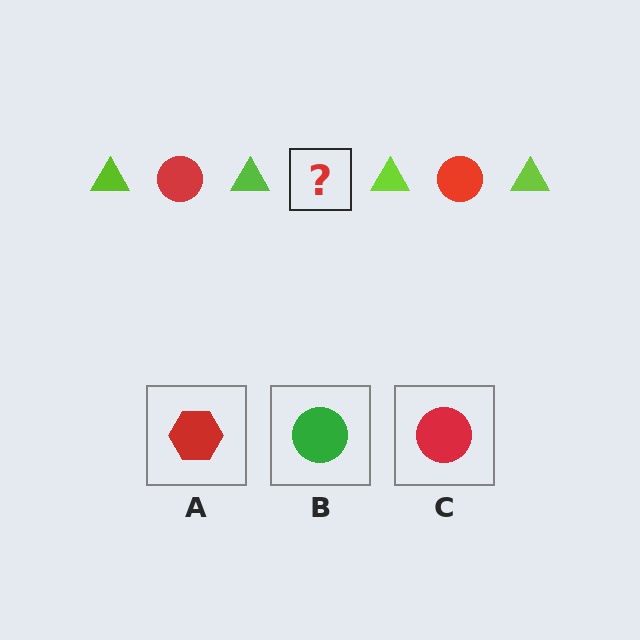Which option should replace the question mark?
Option C.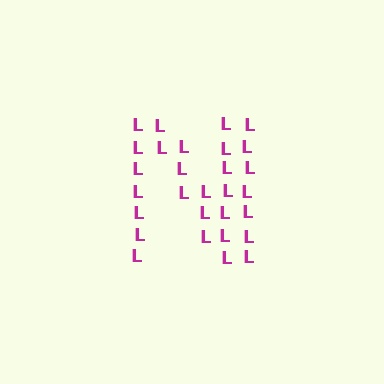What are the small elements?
The small elements are letter L's.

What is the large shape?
The large shape is the letter N.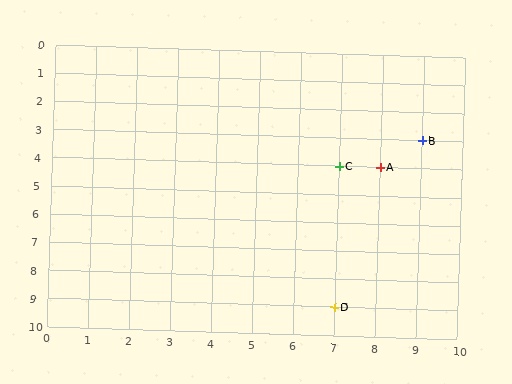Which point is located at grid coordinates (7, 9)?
Point D is at (7, 9).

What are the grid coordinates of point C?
Point C is at grid coordinates (7, 4).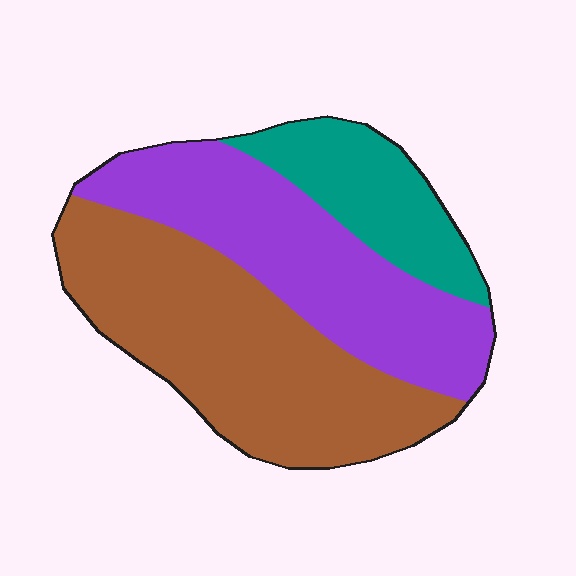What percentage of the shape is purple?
Purple takes up about three eighths (3/8) of the shape.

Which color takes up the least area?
Teal, at roughly 20%.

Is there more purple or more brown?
Brown.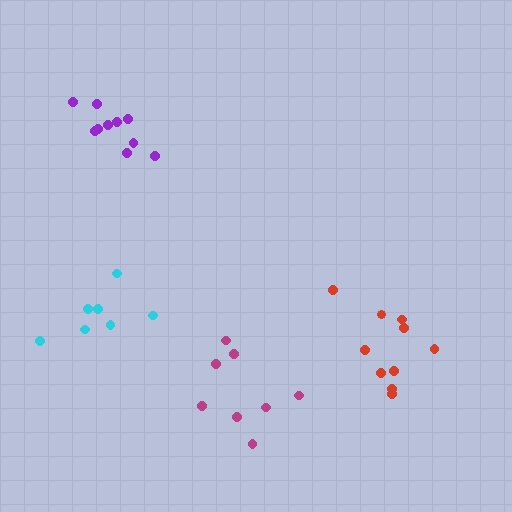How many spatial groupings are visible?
There are 4 spatial groupings.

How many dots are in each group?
Group 1: 7 dots, Group 2: 10 dots, Group 3: 10 dots, Group 4: 8 dots (35 total).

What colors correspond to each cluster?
The clusters are colored: cyan, red, purple, magenta.